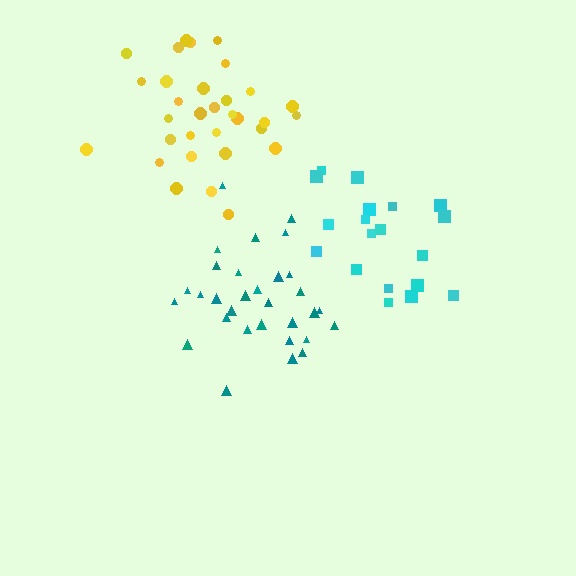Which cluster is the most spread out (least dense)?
Cyan.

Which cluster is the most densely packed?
Teal.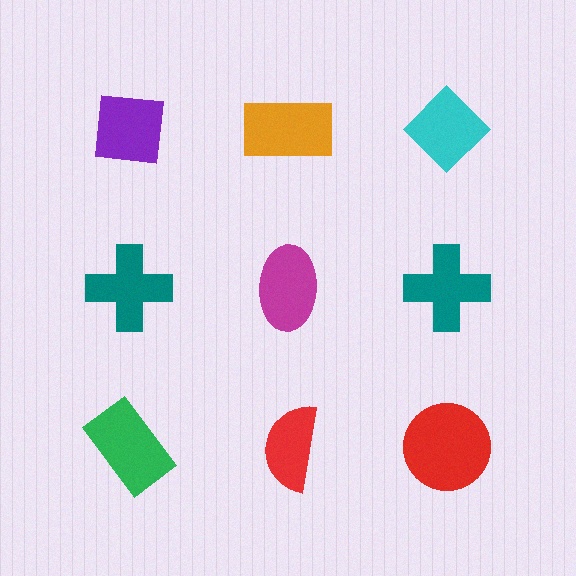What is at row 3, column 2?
A red semicircle.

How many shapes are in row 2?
3 shapes.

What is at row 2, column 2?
A magenta ellipse.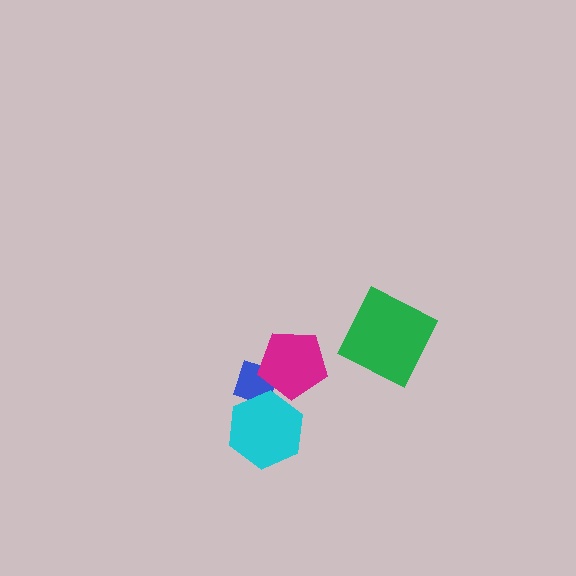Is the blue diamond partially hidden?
Yes, it is partially covered by another shape.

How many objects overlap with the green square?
0 objects overlap with the green square.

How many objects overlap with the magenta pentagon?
1 object overlaps with the magenta pentagon.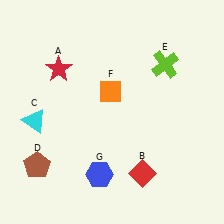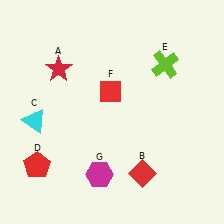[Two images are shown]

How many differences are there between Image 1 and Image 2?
There are 3 differences between the two images.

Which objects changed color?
D changed from brown to red. F changed from orange to red. G changed from blue to magenta.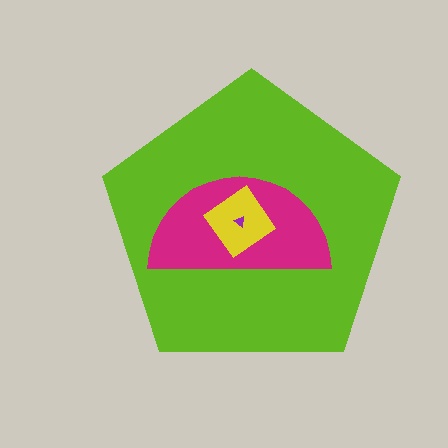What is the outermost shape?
The lime pentagon.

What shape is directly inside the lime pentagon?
The magenta semicircle.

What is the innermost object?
The purple triangle.